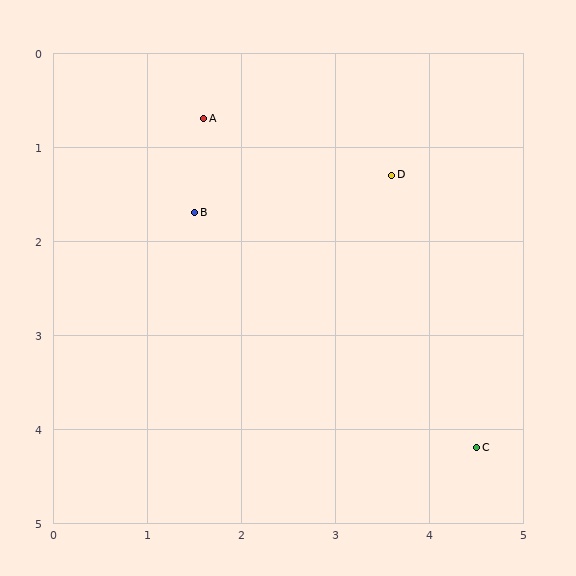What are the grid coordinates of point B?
Point B is at approximately (1.5, 1.7).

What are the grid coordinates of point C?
Point C is at approximately (4.5, 4.2).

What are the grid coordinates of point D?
Point D is at approximately (3.6, 1.3).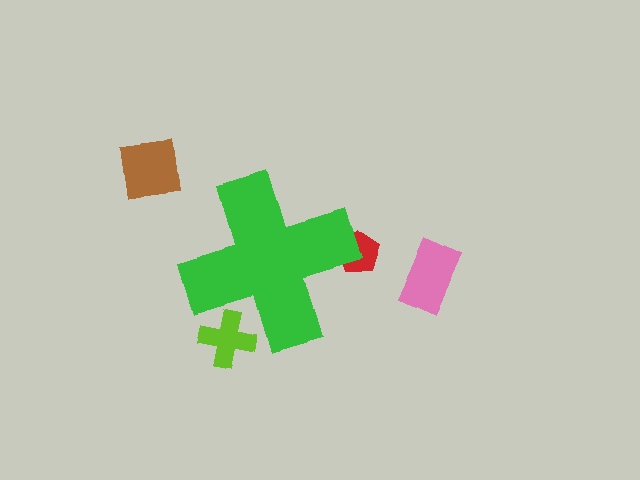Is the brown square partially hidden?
No, the brown square is fully visible.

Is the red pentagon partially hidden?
Yes, the red pentagon is partially hidden behind the green cross.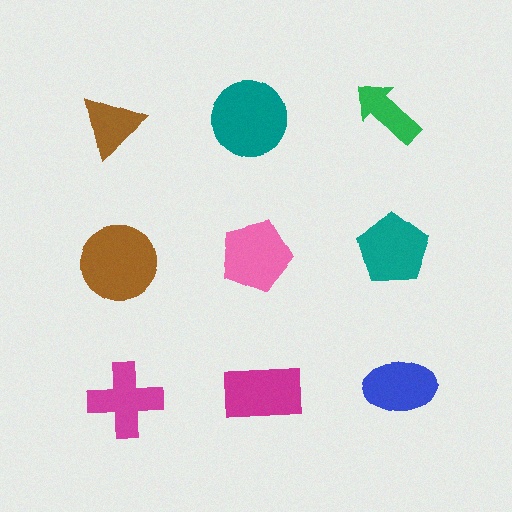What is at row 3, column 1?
A magenta cross.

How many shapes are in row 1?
3 shapes.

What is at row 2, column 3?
A teal pentagon.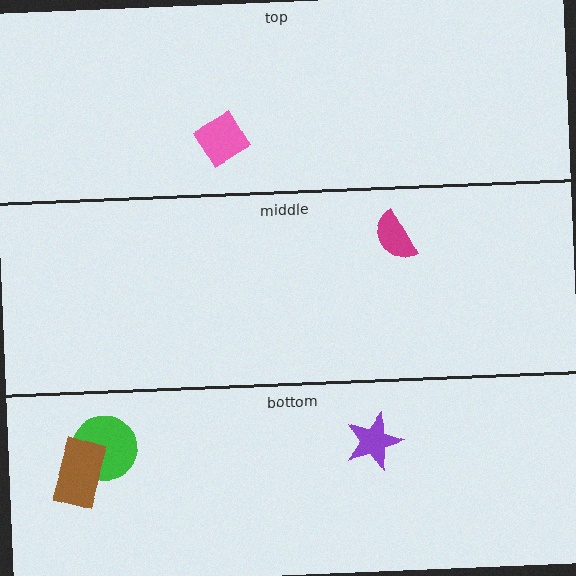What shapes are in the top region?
The pink diamond.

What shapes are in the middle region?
The magenta semicircle.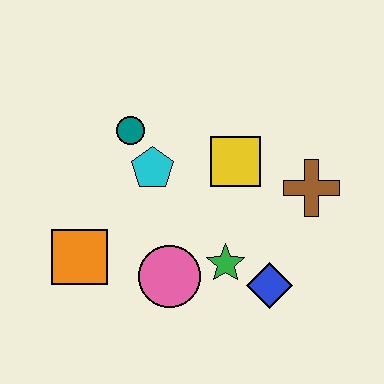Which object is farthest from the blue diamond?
The teal circle is farthest from the blue diamond.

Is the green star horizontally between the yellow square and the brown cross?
No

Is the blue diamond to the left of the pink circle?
No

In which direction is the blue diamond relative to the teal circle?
The blue diamond is below the teal circle.